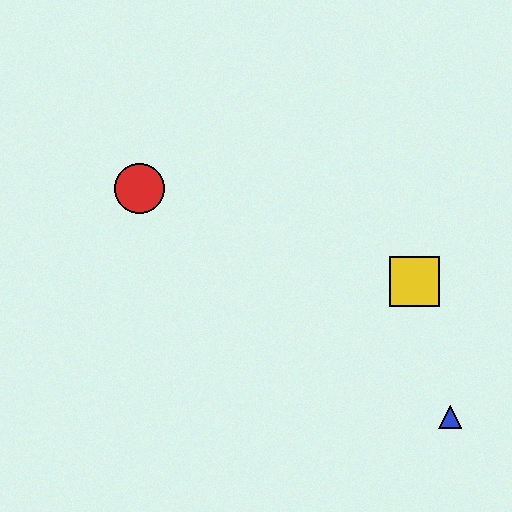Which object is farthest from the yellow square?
The red circle is farthest from the yellow square.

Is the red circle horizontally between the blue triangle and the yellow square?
No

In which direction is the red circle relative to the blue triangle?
The red circle is to the left of the blue triangle.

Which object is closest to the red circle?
The yellow square is closest to the red circle.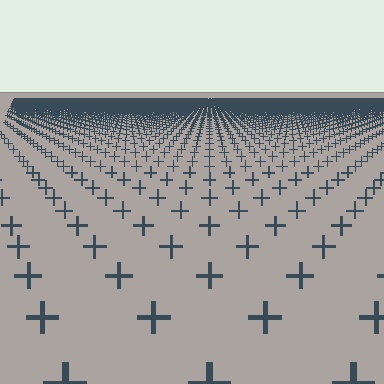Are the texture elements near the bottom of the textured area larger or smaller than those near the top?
Larger. Near the bottom, elements are closer to the viewer and appear at a bigger on-screen size.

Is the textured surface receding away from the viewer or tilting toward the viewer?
The surface is receding away from the viewer. Texture elements get smaller and denser toward the top.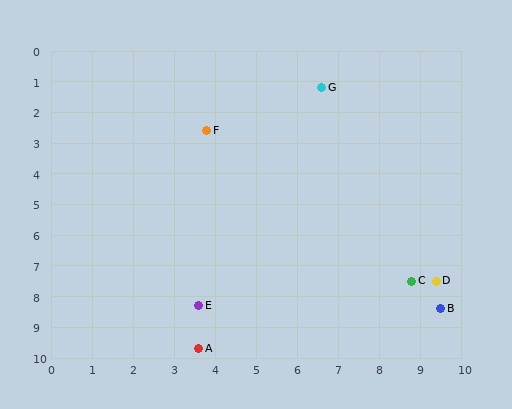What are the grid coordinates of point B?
Point B is at approximately (9.5, 8.4).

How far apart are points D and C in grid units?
Points D and C are about 0.6 grid units apart.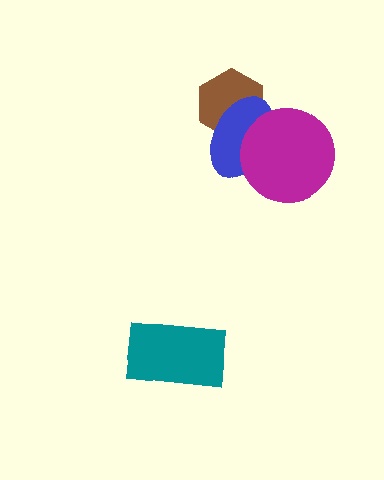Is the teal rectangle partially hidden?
No, no other shape covers it.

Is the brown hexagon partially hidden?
Yes, it is partially covered by another shape.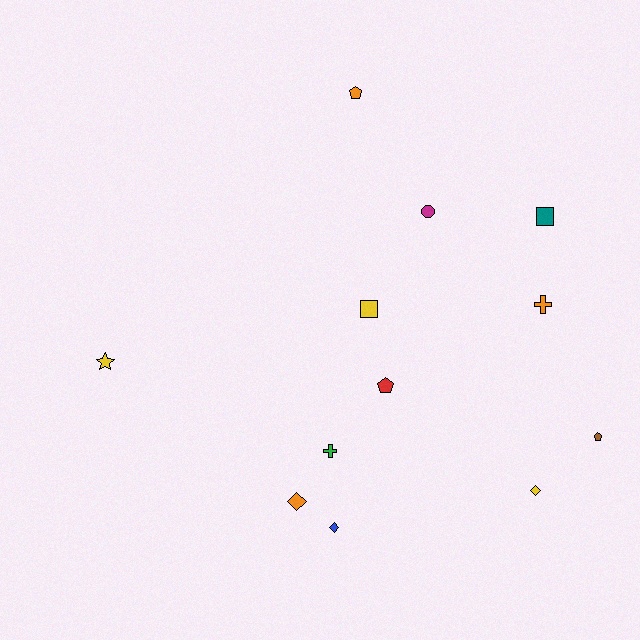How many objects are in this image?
There are 12 objects.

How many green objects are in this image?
There is 1 green object.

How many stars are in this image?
There is 1 star.